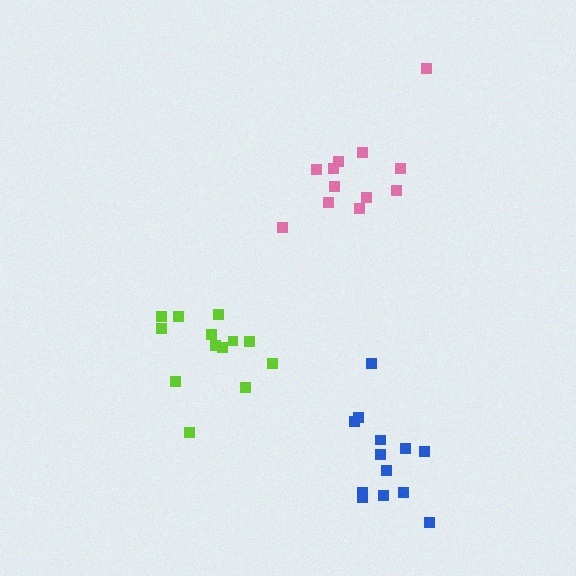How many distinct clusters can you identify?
There are 3 distinct clusters.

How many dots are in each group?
Group 1: 13 dots, Group 2: 13 dots, Group 3: 12 dots (38 total).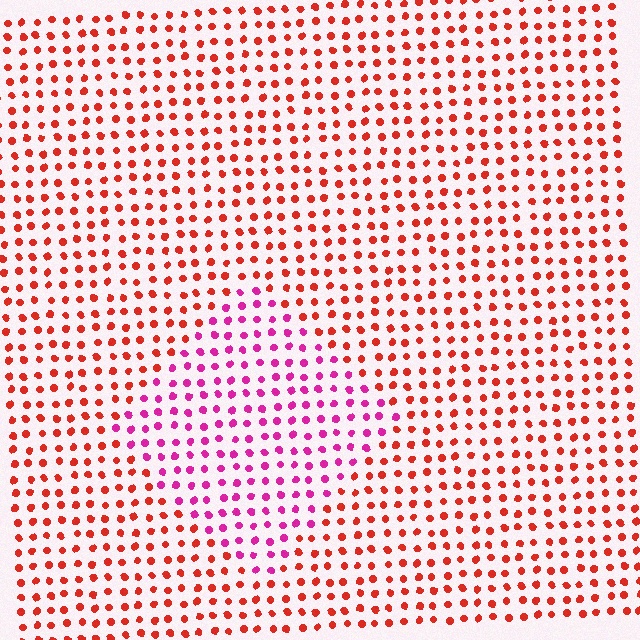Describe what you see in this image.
The image is filled with small red elements in a uniform arrangement. A diamond-shaped region is visible where the elements are tinted to a slightly different hue, forming a subtle color boundary.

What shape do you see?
I see a diamond.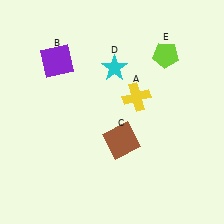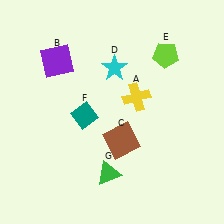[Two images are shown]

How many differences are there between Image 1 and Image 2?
There are 2 differences between the two images.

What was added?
A teal diamond (F), a green triangle (G) were added in Image 2.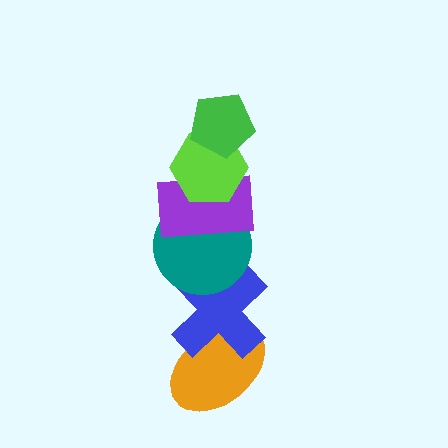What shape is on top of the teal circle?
The purple rectangle is on top of the teal circle.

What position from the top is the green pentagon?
The green pentagon is 1st from the top.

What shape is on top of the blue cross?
The teal circle is on top of the blue cross.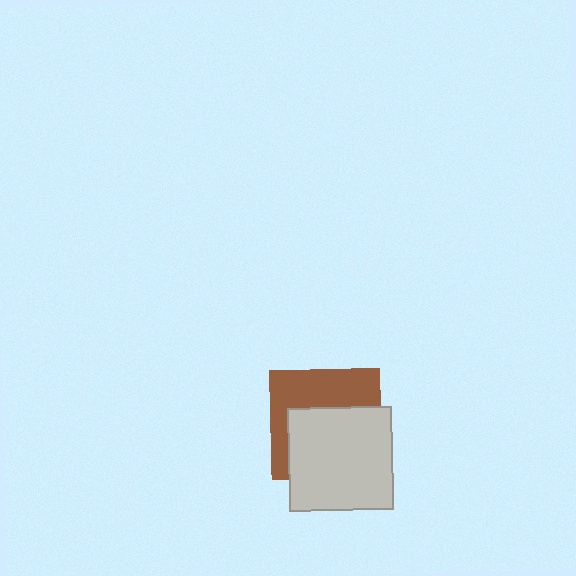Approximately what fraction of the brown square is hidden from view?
Roughly 56% of the brown square is hidden behind the light gray rectangle.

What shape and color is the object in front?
The object in front is a light gray rectangle.